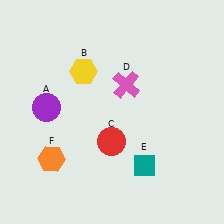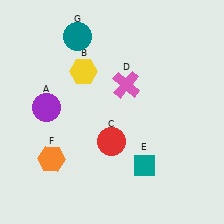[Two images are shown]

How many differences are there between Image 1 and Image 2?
There is 1 difference between the two images.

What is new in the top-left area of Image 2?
A teal circle (G) was added in the top-left area of Image 2.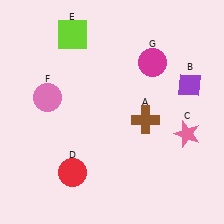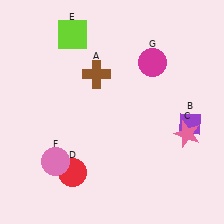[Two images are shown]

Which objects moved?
The objects that moved are: the brown cross (A), the purple diamond (B), the pink circle (F).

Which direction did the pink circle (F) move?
The pink circle (F) moved down.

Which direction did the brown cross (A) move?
The brown cross (A) moved left.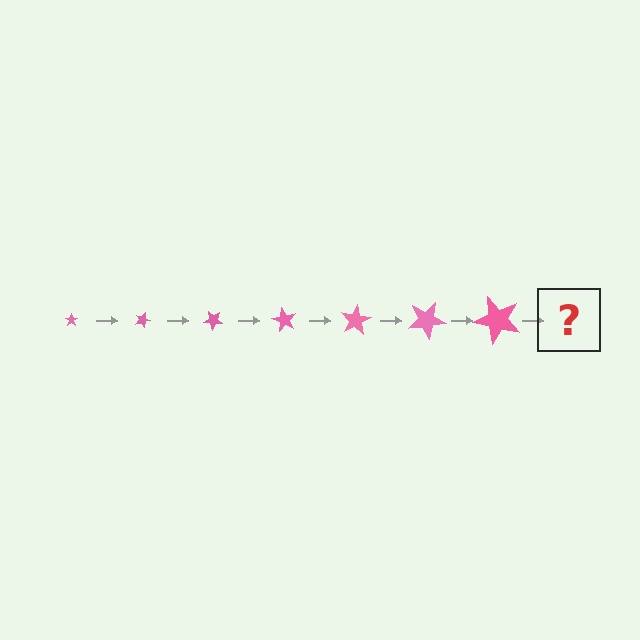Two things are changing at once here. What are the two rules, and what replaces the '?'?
The two rules are that the star grows larger each step and it rotates 20 degrees each step. The '?' should be a star, larger than the previous one and rotated 140 degrees from the start.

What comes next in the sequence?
The next element should be a star, larger than the previous one and rotated 140 degrees from the start.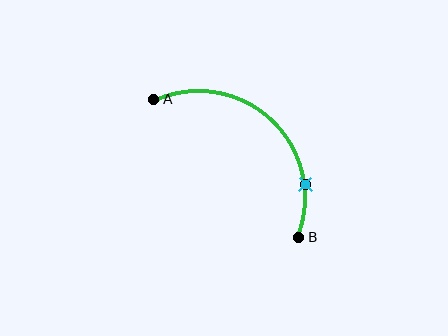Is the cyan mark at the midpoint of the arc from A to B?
No. The cyan mark lies on the arc but is closer to endpoint B. The arc midpoint would be at the point on the curve equidistant along the arc from both A and B.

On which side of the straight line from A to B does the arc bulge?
The arc bulges above and to the right of the straight line connecting A and B.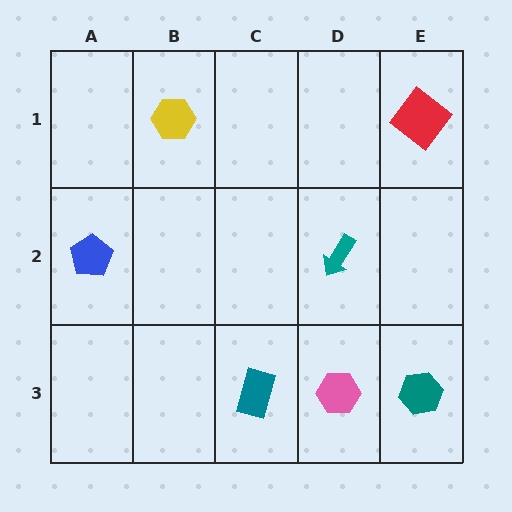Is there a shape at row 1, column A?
No, that cell is empty.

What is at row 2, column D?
A teal arrow.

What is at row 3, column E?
A teal hexagon.